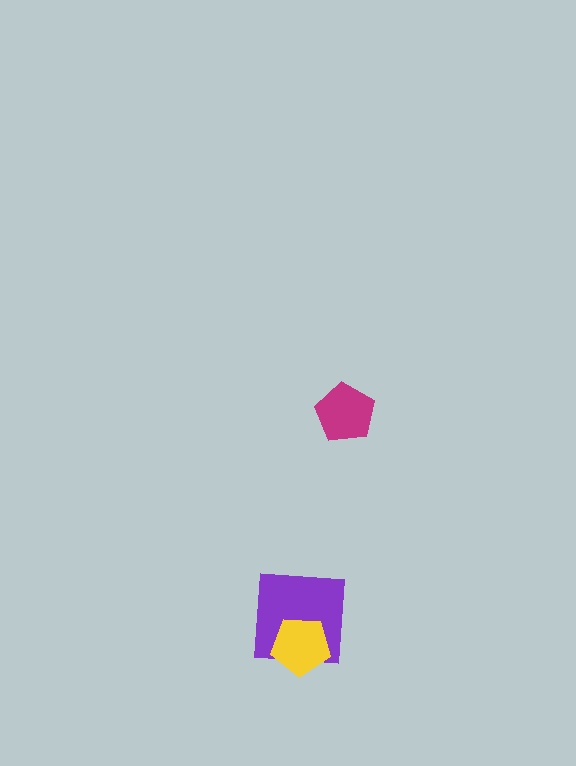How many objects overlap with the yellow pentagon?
1 object overlaps with the yellow pentagon.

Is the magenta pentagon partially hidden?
No, no other shape covers it.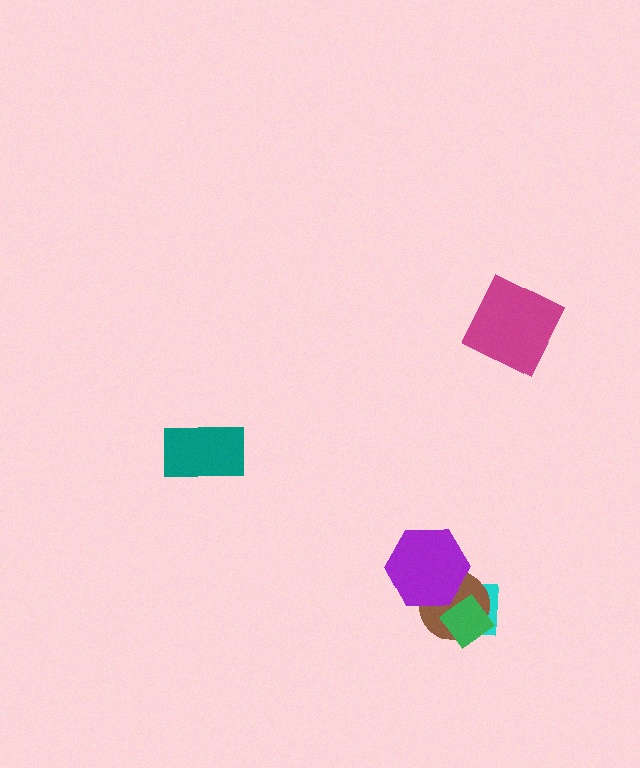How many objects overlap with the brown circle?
3 objects overlap with the brown circle.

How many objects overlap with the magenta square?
0 objects overlap with the magenta square.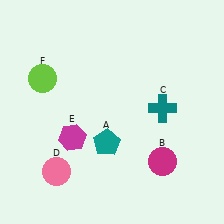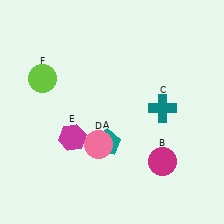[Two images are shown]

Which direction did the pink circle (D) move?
The pink circle (D) moved right.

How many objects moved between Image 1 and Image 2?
1 object moved between the two images.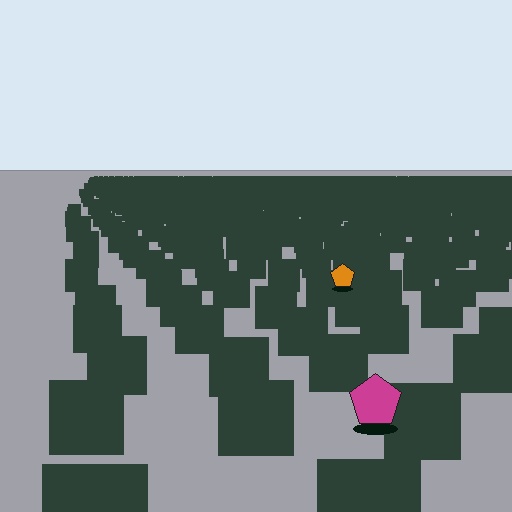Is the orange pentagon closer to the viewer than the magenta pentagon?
No. The magenta pentagon is closer — you can tell from the texture gradient: the ground texture is coarser near it.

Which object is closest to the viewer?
The magenta pentagon is closest. The texture marks near it are larger and more spread out.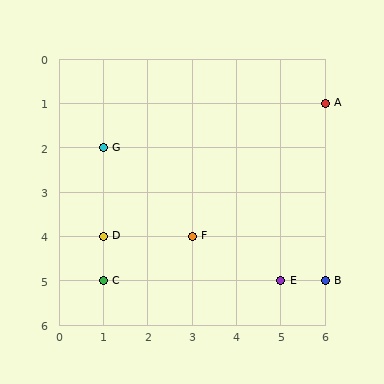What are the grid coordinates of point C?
Point C is at grid coordinates (1, 5).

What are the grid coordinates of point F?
Point F is at grid coordinates (3, 4).